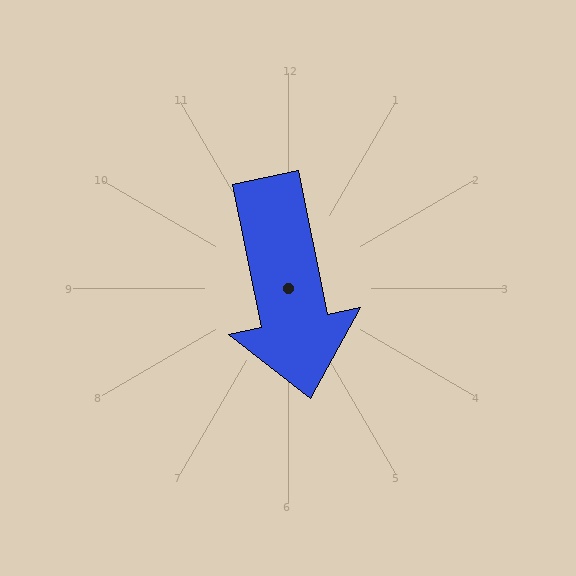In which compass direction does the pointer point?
South.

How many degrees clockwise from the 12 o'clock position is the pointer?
Approximately 168 degrees.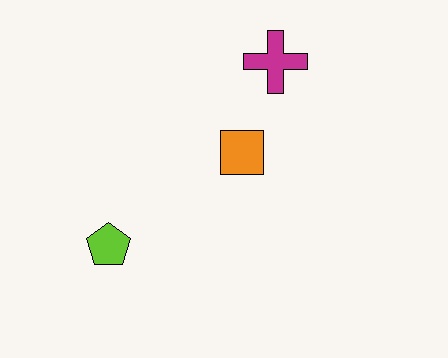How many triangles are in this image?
There are no triangles.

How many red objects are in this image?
There are no red objects.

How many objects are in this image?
There are 3 objects.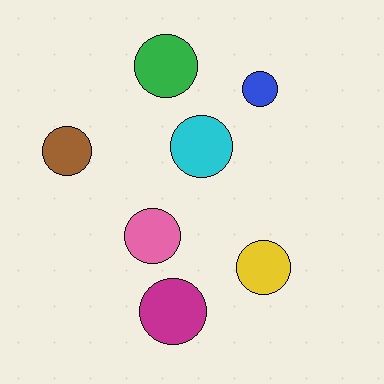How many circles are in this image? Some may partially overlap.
There are 7 circles.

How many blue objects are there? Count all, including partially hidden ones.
There is 1 blue object.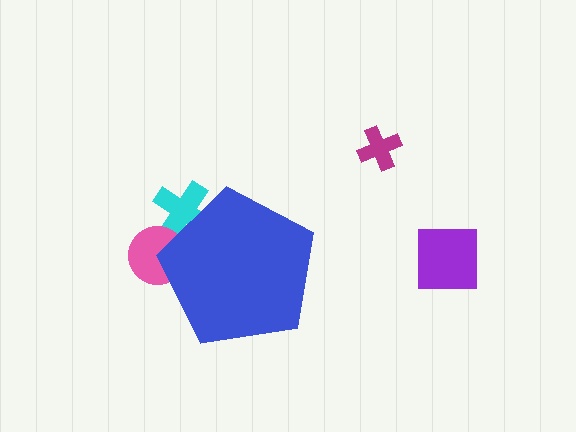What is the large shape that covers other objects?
A blue pentagon.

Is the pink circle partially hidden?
Yes, the pink circle is partially hidden behind the blue pentagon.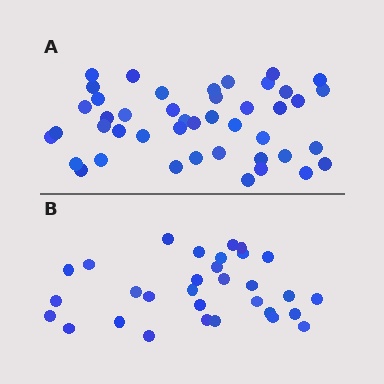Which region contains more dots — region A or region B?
Region A (the top region) has more dots.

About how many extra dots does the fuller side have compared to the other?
Region A has approximately 15 more dots than region B.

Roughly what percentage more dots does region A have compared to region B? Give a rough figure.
About 40% more.